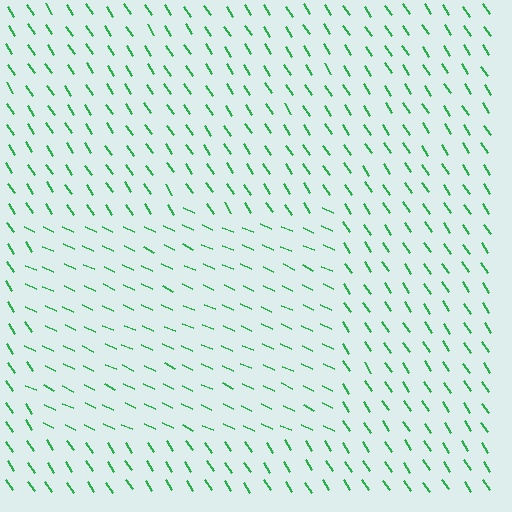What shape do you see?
I see a rectangle.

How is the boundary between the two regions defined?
The boundary is defined purely by a change in line orientation (approximately 32 degrees difference). All lines are the same color and thickness.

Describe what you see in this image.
The image is filled with small green line segments. A rectangle region in the image has lines oriented differently from the surrounding lines, creating a visible texture boundary.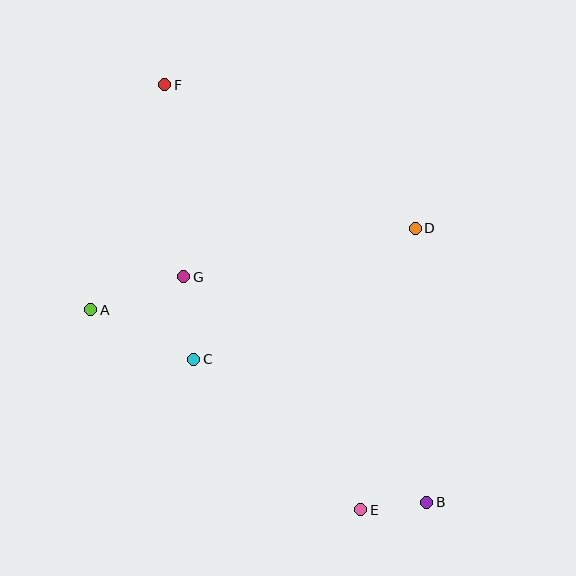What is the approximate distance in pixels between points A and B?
The distance between A and B is approximately 387 pixels.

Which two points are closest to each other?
Points B and E are closest to each other.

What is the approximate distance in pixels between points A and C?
The distance between A and C is approximately 114 pixels.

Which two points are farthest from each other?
Points B and F are farthest from each other.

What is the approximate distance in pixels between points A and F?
The distance between A and F is approximately 237 pixels.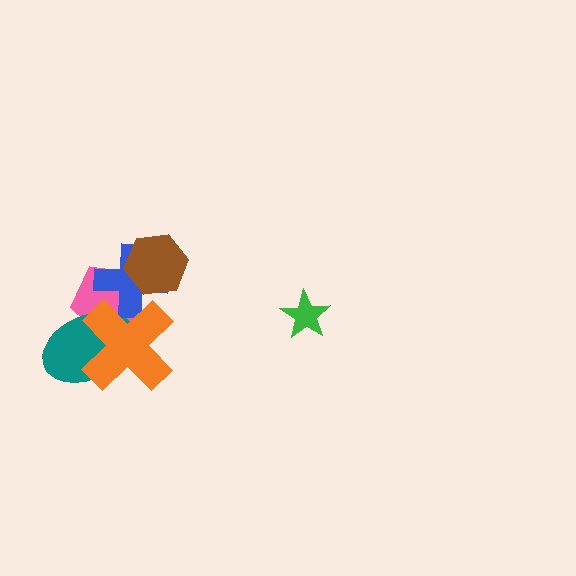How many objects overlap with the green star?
0 objects overlap with the green star.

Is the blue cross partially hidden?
Yes, it is partially covered by another shape.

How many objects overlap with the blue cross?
3 objects overlap with the blue cross.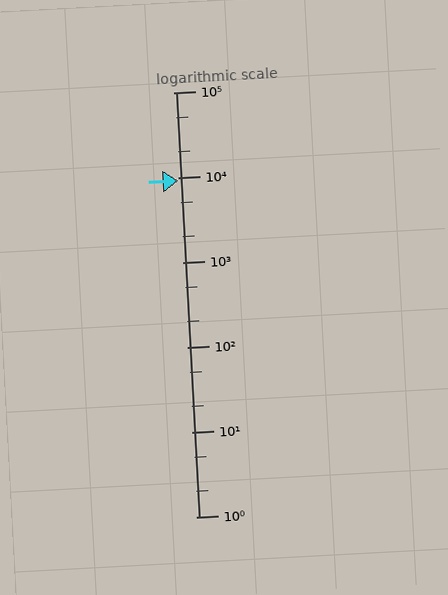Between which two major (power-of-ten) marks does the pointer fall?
The pointer is between 1000 and 10000.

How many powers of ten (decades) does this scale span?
The scale spans 5 decades, from 1 to 100000.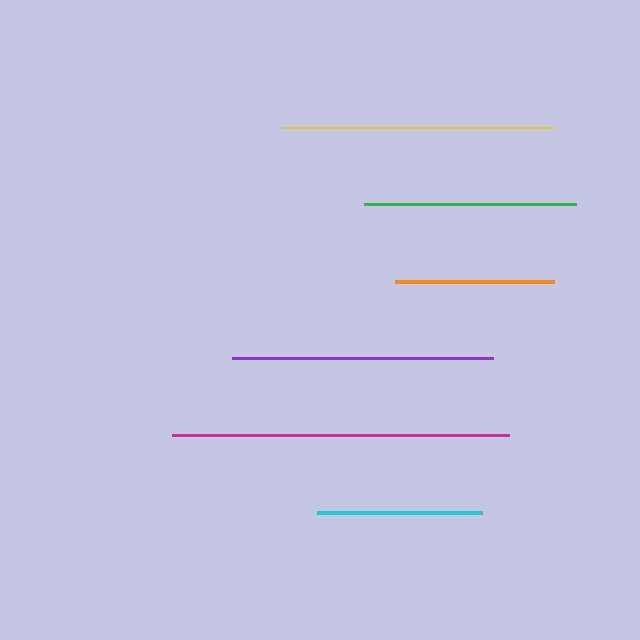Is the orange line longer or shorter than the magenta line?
The magenta line is longer than the orange line.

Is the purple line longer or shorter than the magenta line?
The magenta line is longer than the purple line.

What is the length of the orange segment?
The orange segment is approximately 159 pixels long.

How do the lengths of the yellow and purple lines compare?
The yellow and purple lines are approximately the same length.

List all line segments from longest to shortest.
From longest to shortest: magenta, yellow, purple, green, cyan, orange.